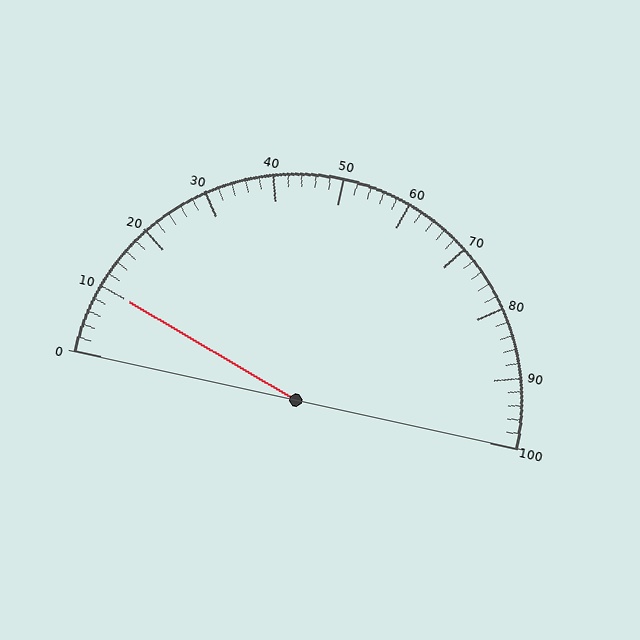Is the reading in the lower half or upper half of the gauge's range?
The reading is in the lower half of the range (0 to 100).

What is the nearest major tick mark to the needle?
The nearest major tick mark is 10.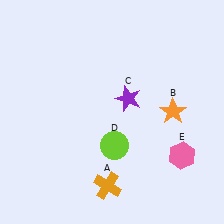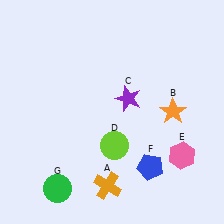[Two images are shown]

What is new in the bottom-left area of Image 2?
A green circle (G) was added in the bottom-left area of Image 2.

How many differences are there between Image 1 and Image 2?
There are 2 differences between the two images.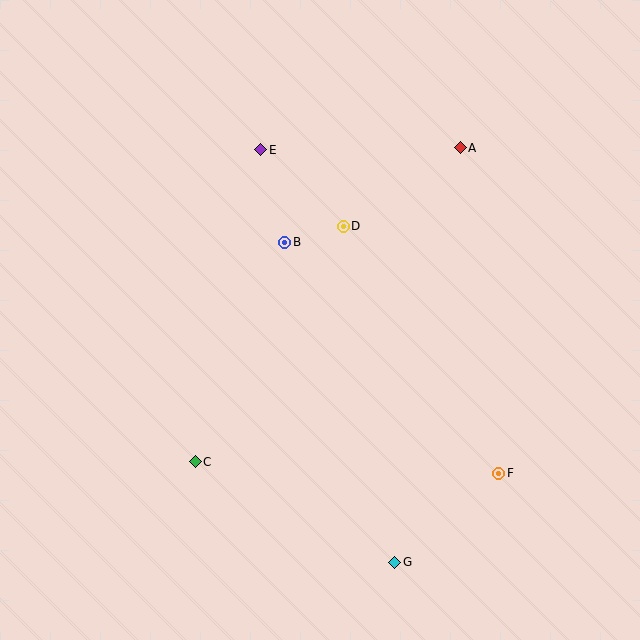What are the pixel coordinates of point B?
Point B is at (285, 242).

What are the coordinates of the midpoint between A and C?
The midpoint between A and C is at (328, 305).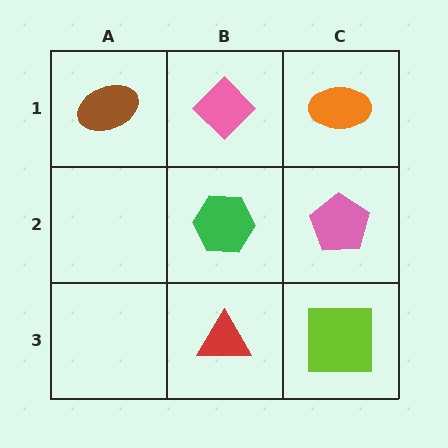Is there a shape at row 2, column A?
No, that cell is empty.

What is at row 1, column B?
A pink diamond.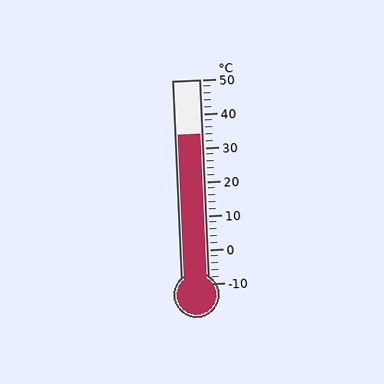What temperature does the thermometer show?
The thermometer shows approximately 34°C.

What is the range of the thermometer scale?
The thermometer scale ranges from -10°C to 50°C.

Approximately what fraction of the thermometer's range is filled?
The thermometer is filled to approximately 75% of its range.